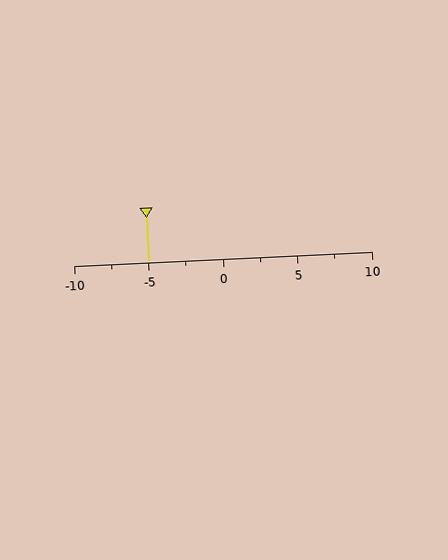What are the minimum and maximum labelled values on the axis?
The axis runs from -10 to 10.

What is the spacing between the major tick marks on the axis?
The major ticks are spaced 5 apart.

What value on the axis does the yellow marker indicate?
The marker indicates approximately -5.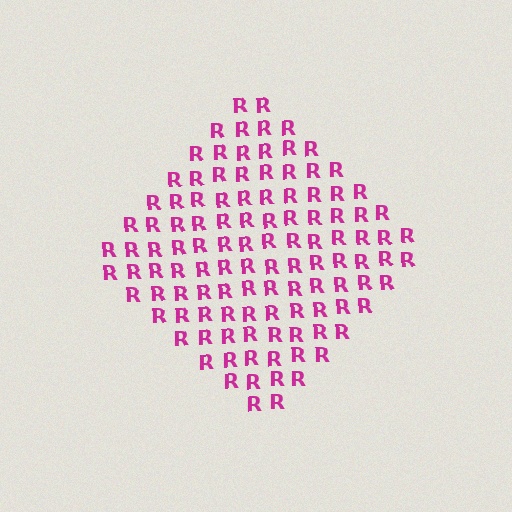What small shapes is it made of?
It is made of small letter R's.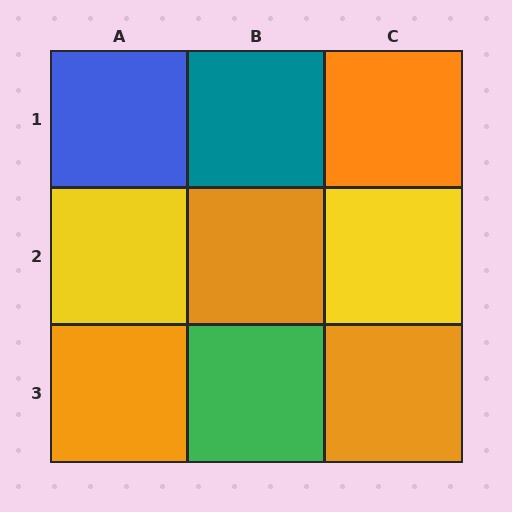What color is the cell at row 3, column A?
Orange.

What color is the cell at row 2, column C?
Yellow.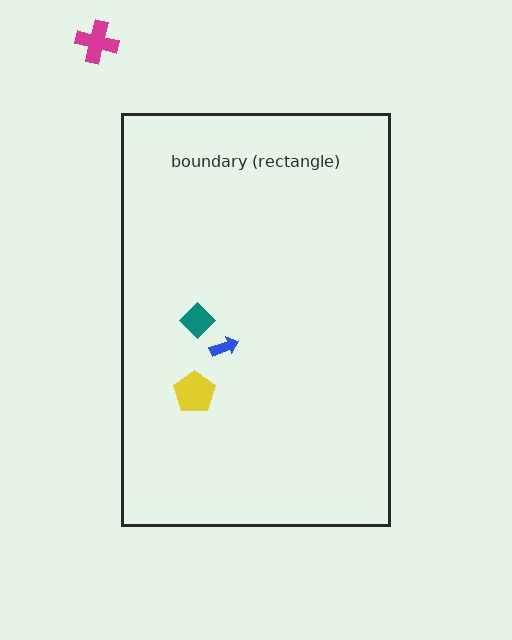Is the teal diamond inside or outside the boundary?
Inside.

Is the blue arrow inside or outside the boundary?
Inside.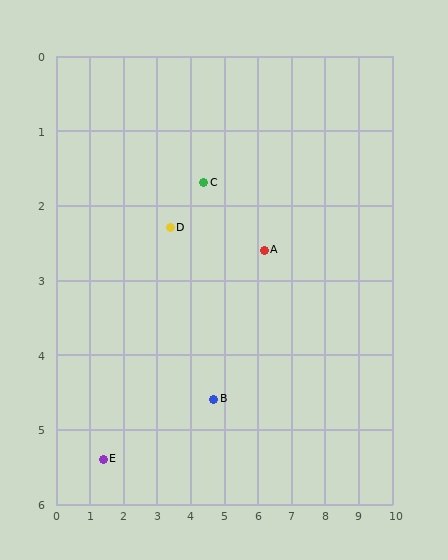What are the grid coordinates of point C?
Point C is at approximately (4.4, 1.7).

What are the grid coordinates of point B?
Point B is at approximately (4.7, 4.6).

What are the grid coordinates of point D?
Point D is at approximately (3.4, 2.3).